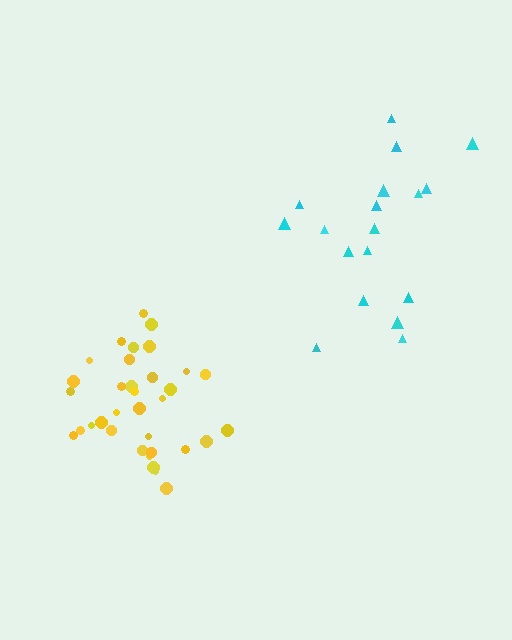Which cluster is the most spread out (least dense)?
Cyan.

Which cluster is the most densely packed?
Yellow.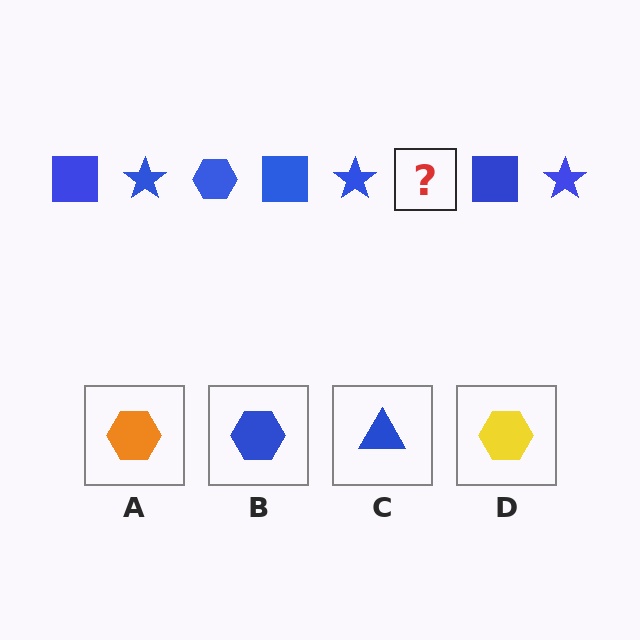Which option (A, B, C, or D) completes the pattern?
B.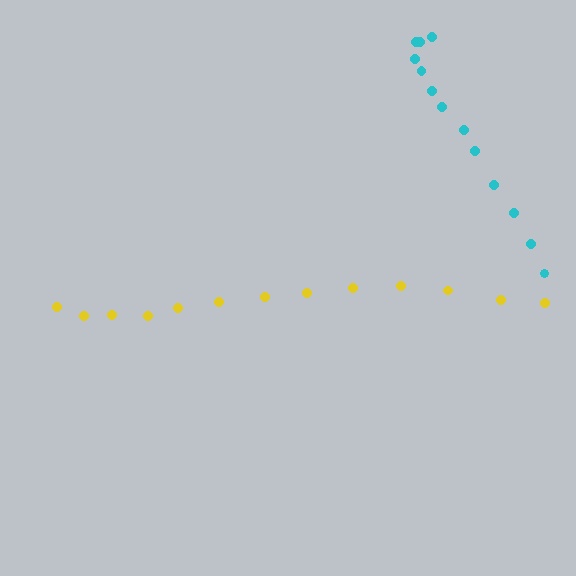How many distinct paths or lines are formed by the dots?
There are 2 distinct paths.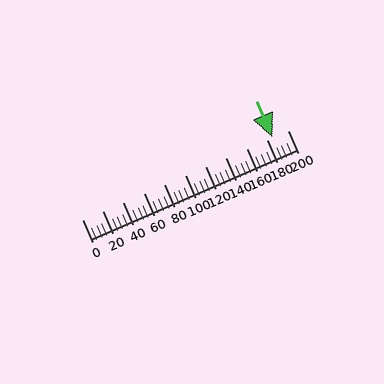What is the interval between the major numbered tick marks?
The major tick marks are spaced 20 units apart.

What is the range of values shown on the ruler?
The ruler shows values from 0 to 200.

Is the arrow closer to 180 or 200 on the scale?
The arrow is closer to 180.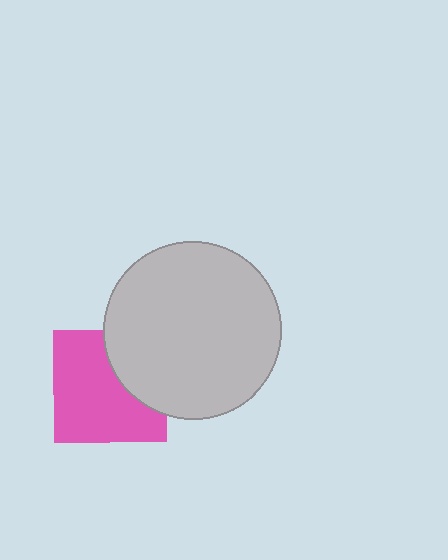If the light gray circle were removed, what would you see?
You would see the complete pink square.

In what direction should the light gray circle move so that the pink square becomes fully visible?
The light gray circle should move right. That is the shortest direction to clear the overlap and leave the pink square fully visible.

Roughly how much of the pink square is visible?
Most of it is visible (roughly 68%).